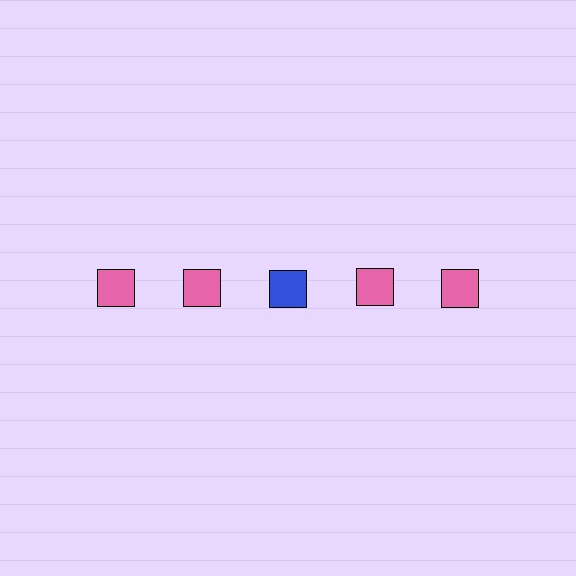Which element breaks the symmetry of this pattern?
The blue square in the top row, center column breaks the symmetry. All other shapes are pink squares.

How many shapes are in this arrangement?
There are 5 shapes arranged in a grid pattern.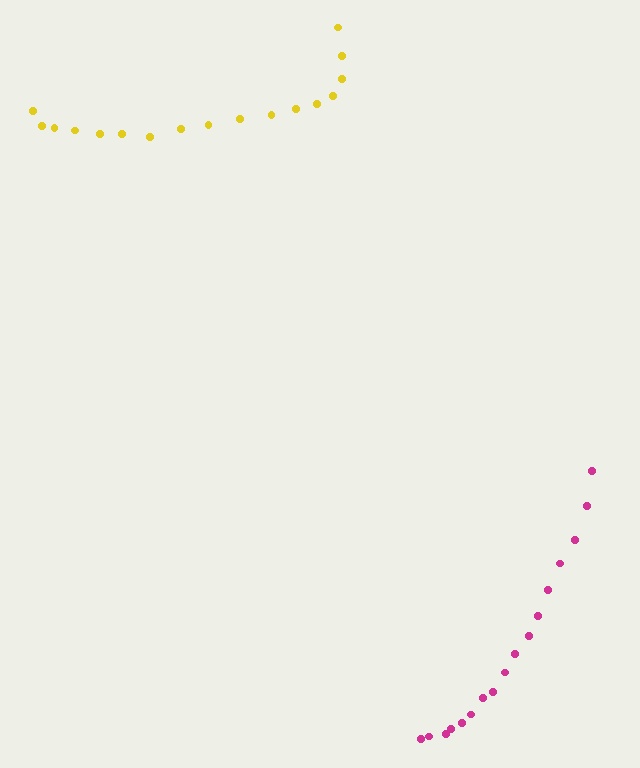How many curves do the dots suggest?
There are 2 distinct paths.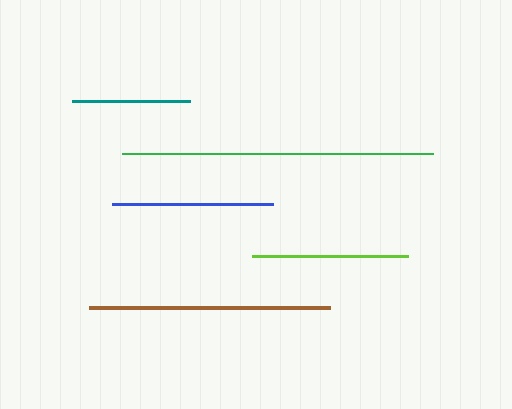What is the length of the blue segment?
The blue segment is approximately 161 pixels long.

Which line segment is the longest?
The green line is the longest at approximately 311 pixels.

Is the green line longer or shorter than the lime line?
The green line is longer than the lime line.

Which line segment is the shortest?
The teal line is the shortest at approximately 118 pixels.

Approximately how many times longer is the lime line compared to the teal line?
The lime line is approximately 1.3 times the length of the teal line.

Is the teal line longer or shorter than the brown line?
The brown line is longer than the teal line.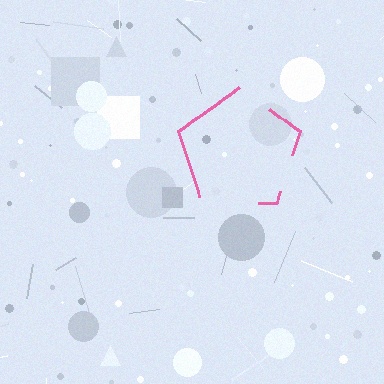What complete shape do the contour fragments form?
The contour fragments form a pentagon.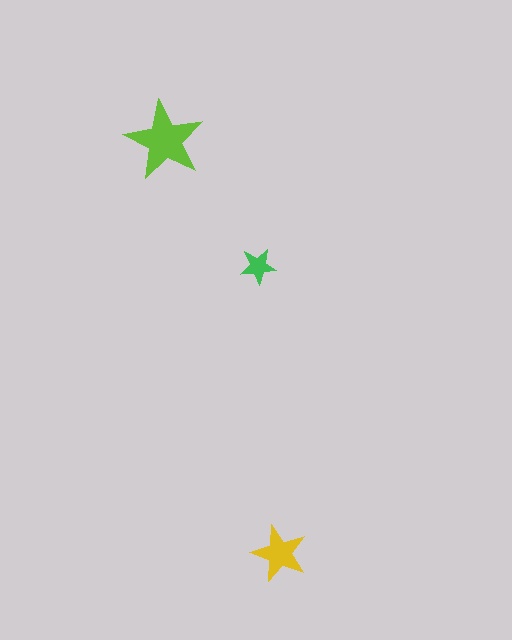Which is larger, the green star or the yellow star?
The yellow one.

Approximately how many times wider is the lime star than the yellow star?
About 1.5 times wider.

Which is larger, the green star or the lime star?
The lime one.